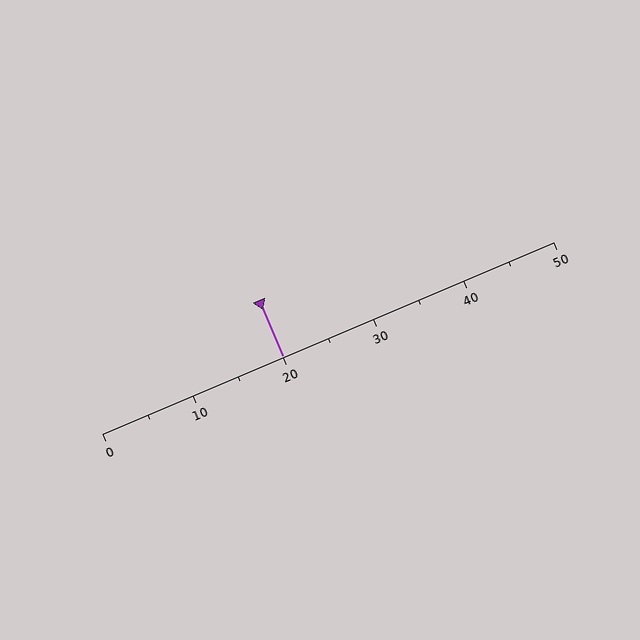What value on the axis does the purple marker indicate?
The marker indicates approximately 20.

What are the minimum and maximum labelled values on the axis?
The axis runs from 0 to 50.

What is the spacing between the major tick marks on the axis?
The major ticks are spaced 10 apart.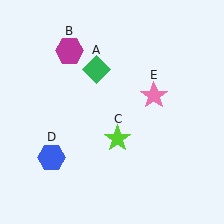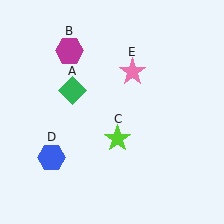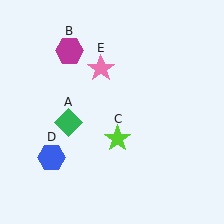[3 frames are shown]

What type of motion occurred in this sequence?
The green diamond (object A), pink star (object E) rotated counterclockwise around the center of the scene.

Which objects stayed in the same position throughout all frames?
Magenta hexagon (object B) and lime star (object C) and blue hexagon (object D) remained stationary.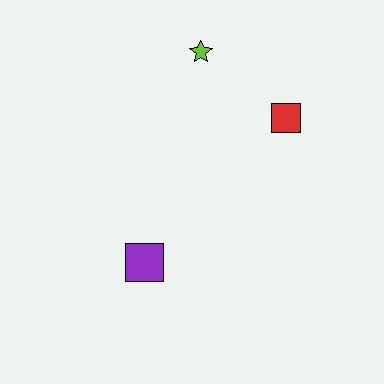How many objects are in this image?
There are 3 objects.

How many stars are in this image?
There is 1 star.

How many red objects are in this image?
There is 1 red object.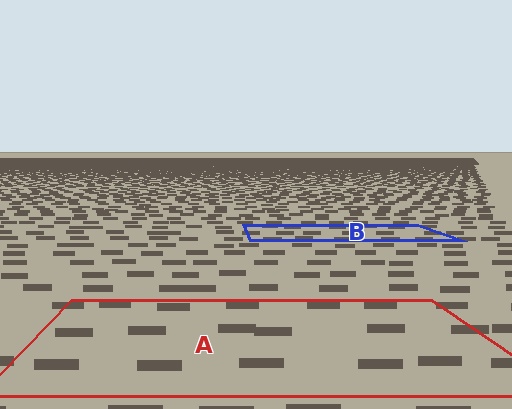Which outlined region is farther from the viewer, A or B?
Region B is farther from the viewer — the texture elements inside it appear smaller and more densely packed.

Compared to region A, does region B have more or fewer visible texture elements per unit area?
Region B has more texture elements per unit area — they are packed more densely because it is farther away.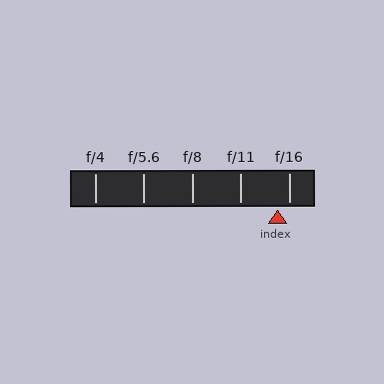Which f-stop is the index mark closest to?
The index mark is closest to f/16.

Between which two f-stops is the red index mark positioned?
The index mark is between f/11 and f/16.